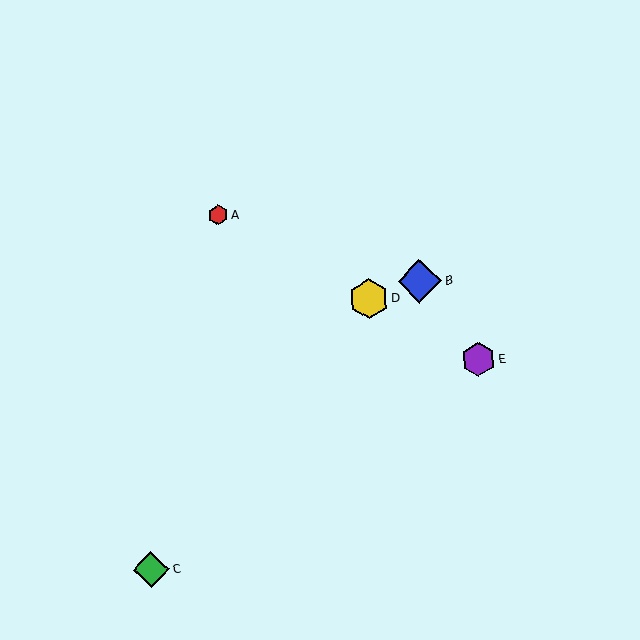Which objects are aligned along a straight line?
Objects A, D, E are aligned along a straight line.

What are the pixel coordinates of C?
Object C is at (151, 570).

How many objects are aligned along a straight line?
3 objects (A, D, E) are aligned along a straight line.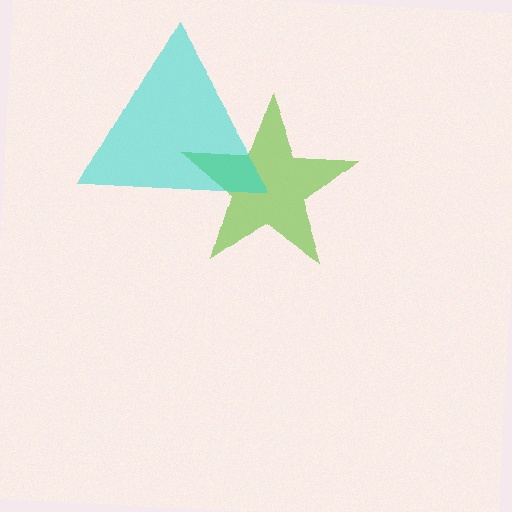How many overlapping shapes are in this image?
There are 2 overlapping shapes in the image.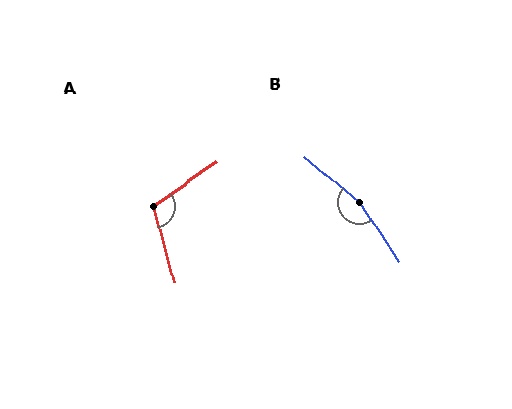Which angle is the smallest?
A, at approximately 110 degrees.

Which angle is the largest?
B, at approximately 163 degrees.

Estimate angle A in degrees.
Approximately 110 degrees.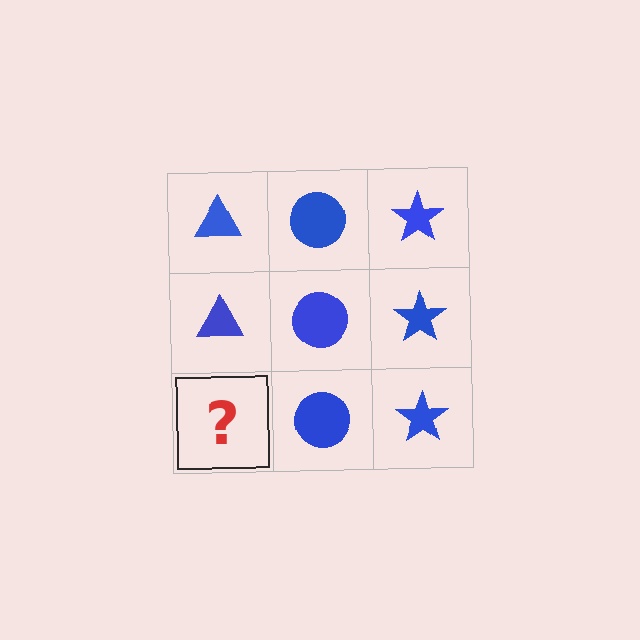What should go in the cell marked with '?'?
The missing cell should contain a blue triangle.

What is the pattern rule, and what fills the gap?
The rule is that each column has a consistent shape. The gap should be filled with a blue triangle.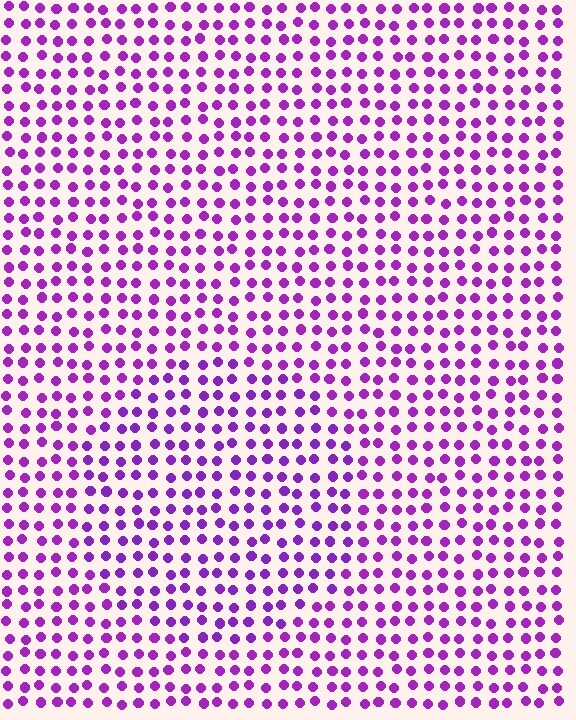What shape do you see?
I see a circle.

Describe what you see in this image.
The image is filled with small purple elements in a uniform arrangement. A circle-shaped region is visible where the elements are tinted to a slightly different hue, forming a subtle color boundary.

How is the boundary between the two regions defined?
The boundary is defined purely by a slight shift in hue (about 12 degrees). Spacing, size, and orientation are identical on both sides.